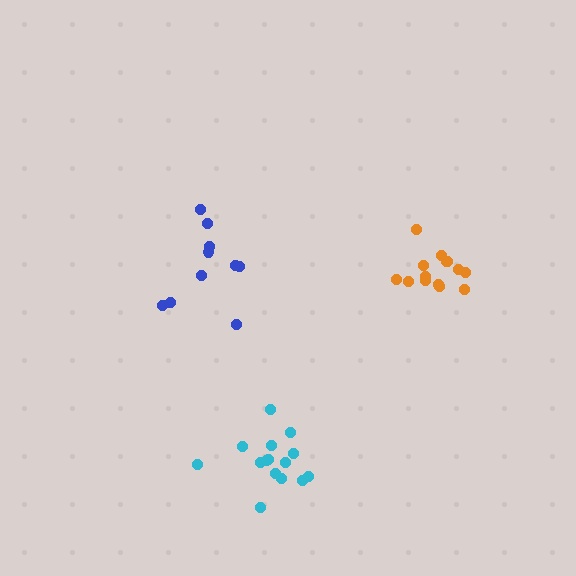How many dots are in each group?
Group 1: 10 dots, Group 2: 14 dots, Group 3: 15 dots (39 total).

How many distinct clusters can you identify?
There are 3 distinct clusters.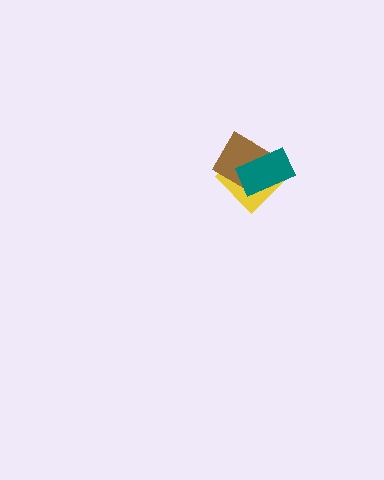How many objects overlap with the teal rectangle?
2 objects overlap with the teal rectangle.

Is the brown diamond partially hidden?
Yes, it is partially covered by another shape.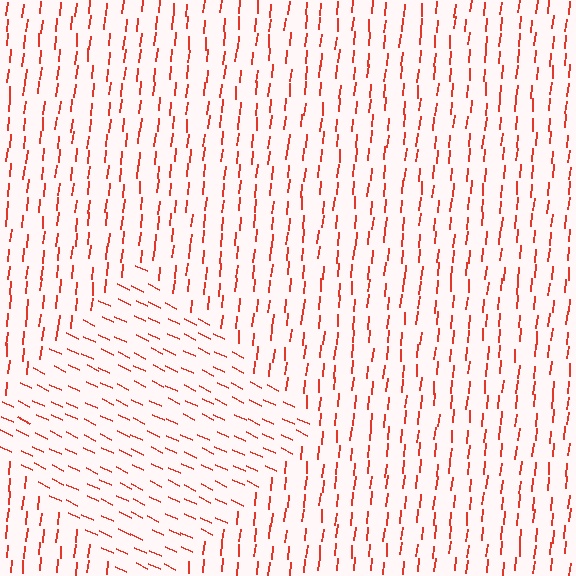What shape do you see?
I see a diamond.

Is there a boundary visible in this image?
Yes, there is a texture boundary formed by a change in line orientation.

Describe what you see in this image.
The image is filled with small red line segments. A diamond region in the image has lines oriented differently from the surrounding lines, creating a visible texture boundary.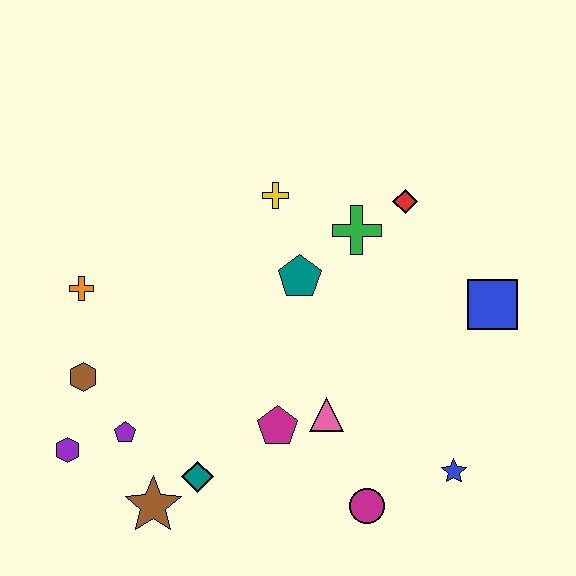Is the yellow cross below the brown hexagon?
No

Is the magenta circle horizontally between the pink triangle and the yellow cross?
No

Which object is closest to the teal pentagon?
The green cross is closest to the teal pentagon.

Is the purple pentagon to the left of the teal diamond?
Yes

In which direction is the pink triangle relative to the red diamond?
The pink triangle is below the red diamond.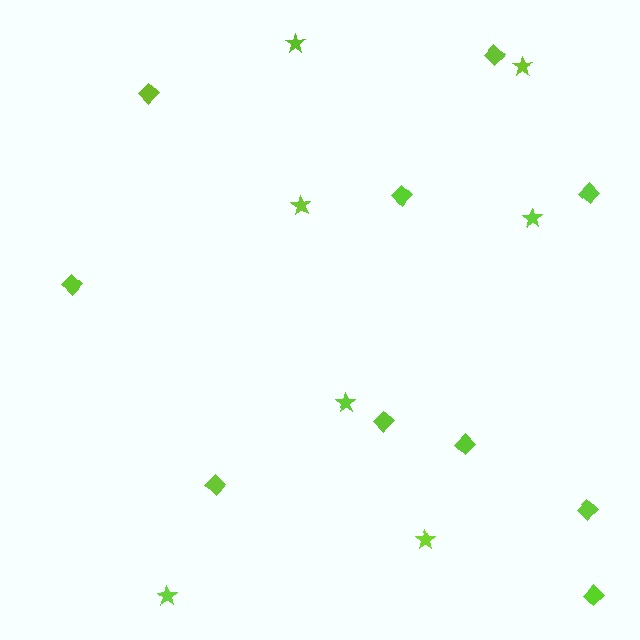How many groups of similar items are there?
There are 2 groups: one group of diamonds (10) and one group of stars (7).